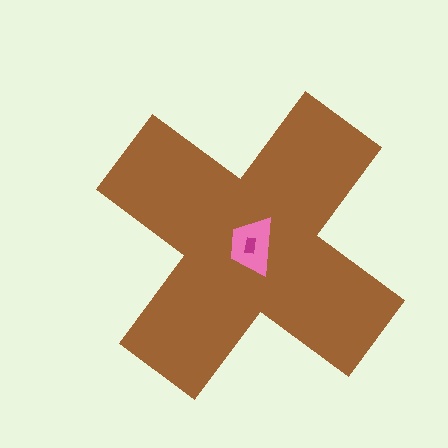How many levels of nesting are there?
3.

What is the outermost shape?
The brown cross.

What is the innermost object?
The magenta rectangle.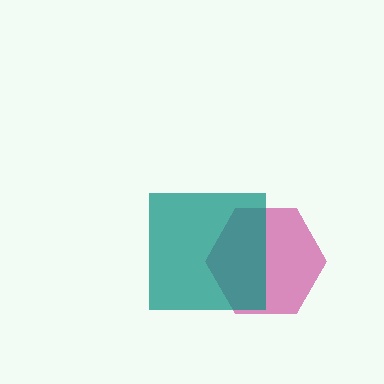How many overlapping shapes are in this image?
There are 2 overlapping shapes in the image.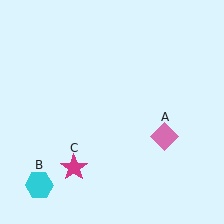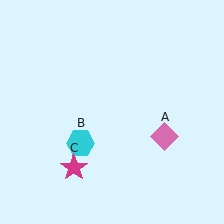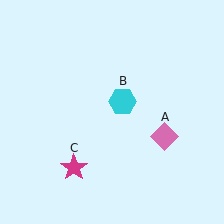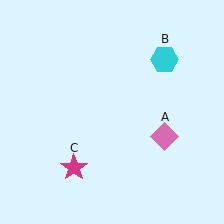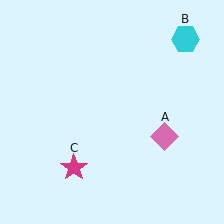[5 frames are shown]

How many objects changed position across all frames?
1 object changed position: cyan hexagon (object B).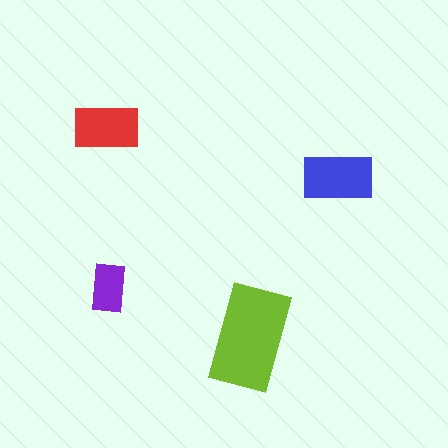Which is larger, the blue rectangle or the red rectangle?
The blue one.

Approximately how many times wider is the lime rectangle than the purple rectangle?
About 2 times wider.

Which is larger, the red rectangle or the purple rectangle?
The red one.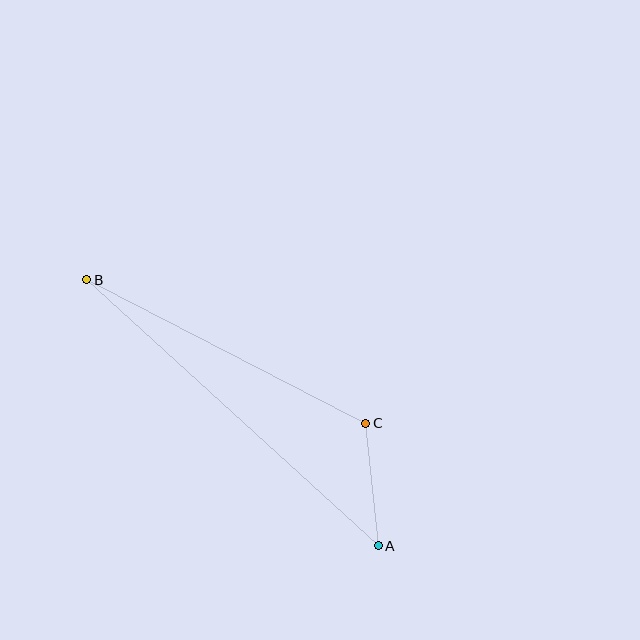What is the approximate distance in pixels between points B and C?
The distance between B and C is approximately 314 pixels.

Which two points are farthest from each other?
Points A and B are farthest from each other.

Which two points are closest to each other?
Points A and C are closest to each other.